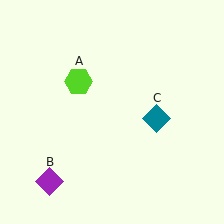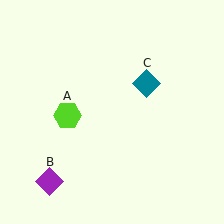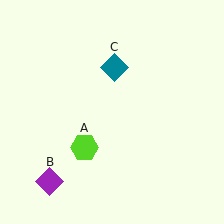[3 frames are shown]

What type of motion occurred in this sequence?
The lime hexagon (object A), teal diamond (object C) rotated counterclockwise around the center of the scene.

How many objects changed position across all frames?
2 objects changed position: lime hexagon (object A), teal diamond (object C).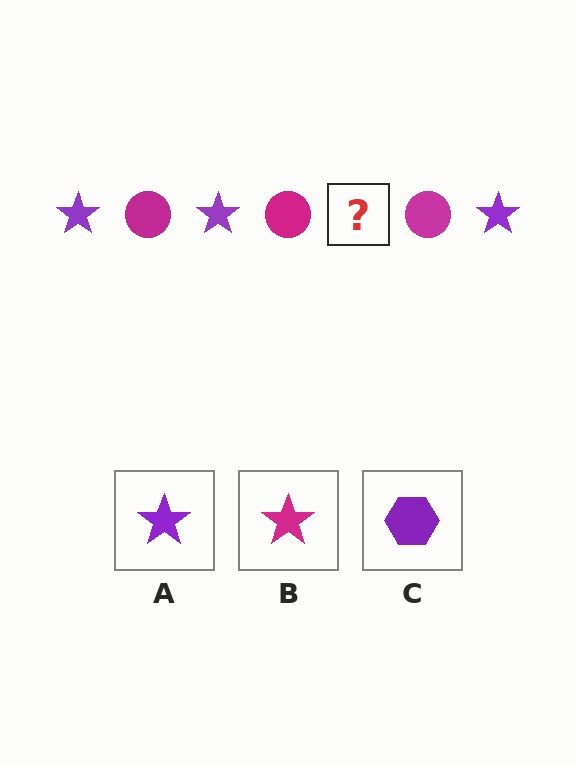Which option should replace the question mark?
Option A.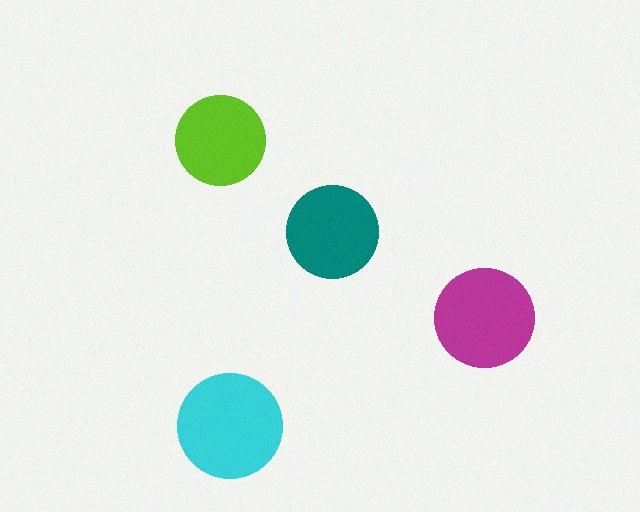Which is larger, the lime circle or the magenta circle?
The magenta one.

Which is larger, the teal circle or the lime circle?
The teal one.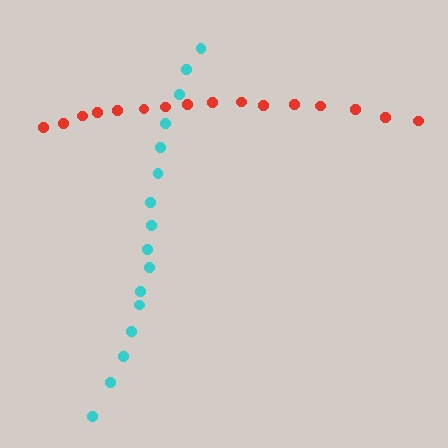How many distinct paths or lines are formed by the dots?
There are 2 distinct paths.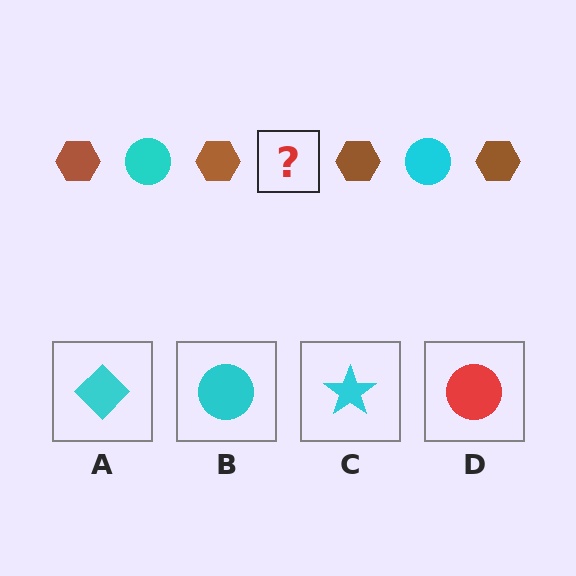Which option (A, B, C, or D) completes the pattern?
B.